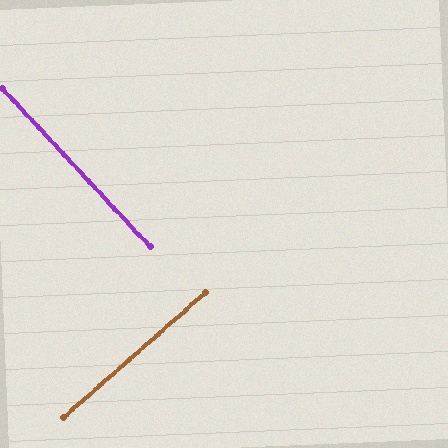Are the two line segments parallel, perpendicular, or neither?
Perpendicular — they meet at approximately 88°.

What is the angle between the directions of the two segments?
Approximately 88 degrees.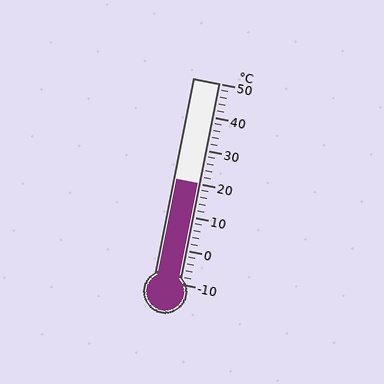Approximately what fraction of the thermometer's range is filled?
The thermometer is filled to approximately 50% of its range.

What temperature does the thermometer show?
The thermometer shows approximately 20°C.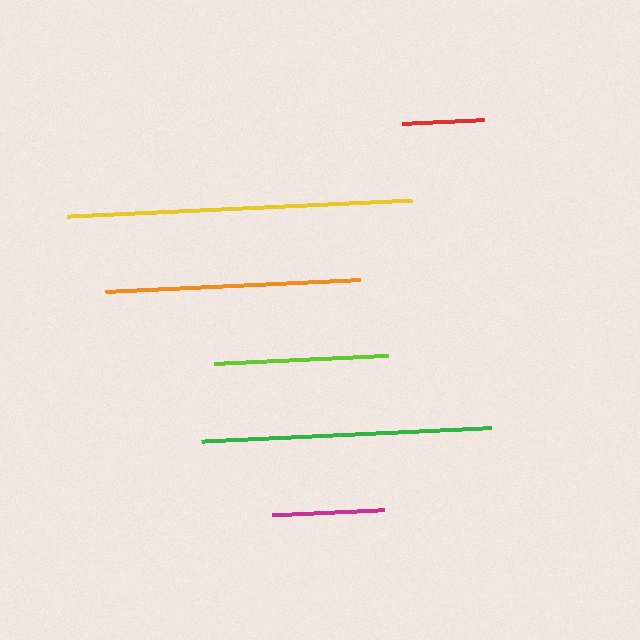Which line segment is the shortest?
The red line is the shortest at approximately 82 pixels.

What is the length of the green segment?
The green segment is approximately 290 pixels long.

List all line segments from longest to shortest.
From longest to shortest: yellow, green, orange, lime, magenta, red.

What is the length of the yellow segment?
The yellow segment is approximately 345 pixels long.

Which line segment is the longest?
The yellow line is the longest at approximately 345 pixels.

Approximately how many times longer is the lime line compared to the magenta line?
The lime line is approximately 1.5 times the length of the magenta line.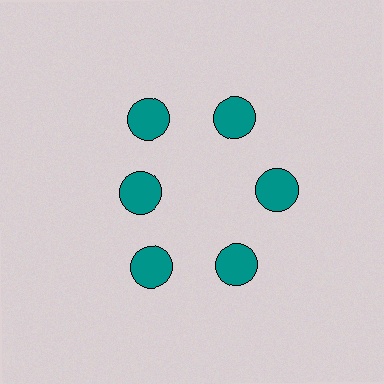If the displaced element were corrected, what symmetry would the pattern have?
It would have 6-fold rotational symmetry — the pattern would map onto itself every 60 degrees.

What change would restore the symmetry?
The symmetry would be restored by moving it outward, back onto the ring so that all 6 circles sit at equal angles and equal distance from the center.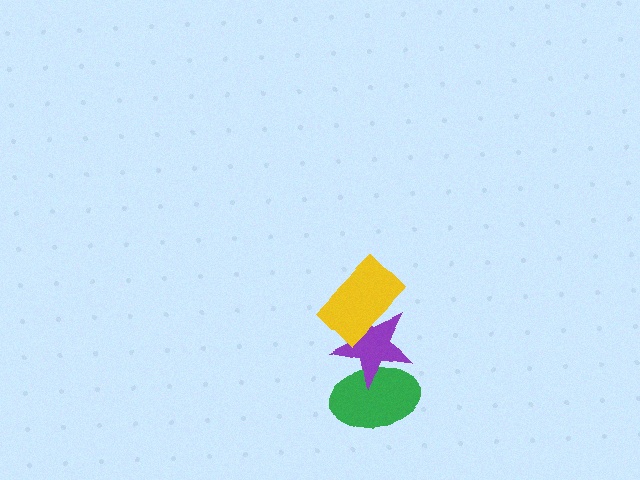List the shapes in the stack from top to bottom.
From top to bottom: the yellow rectangle, the purple star, the green ellipse.